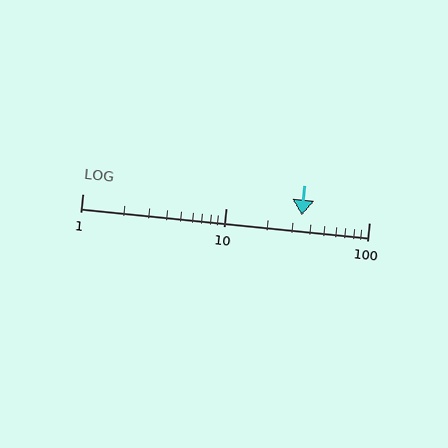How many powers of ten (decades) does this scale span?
The scale spans 2 decades, from 1 to 100.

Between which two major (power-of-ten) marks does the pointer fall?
The pointer is between 10 and 100.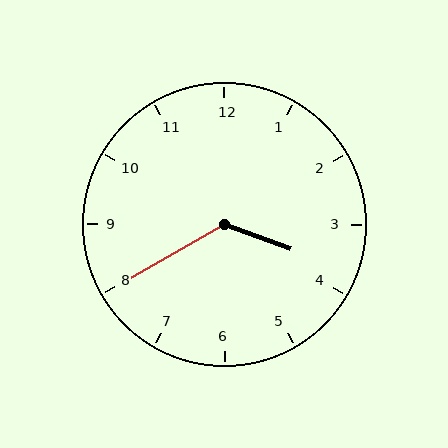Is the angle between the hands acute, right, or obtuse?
It is obtuse.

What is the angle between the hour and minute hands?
Approximately 130 degrees.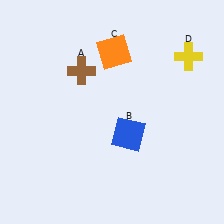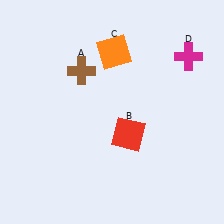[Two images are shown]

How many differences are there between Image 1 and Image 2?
There are 2 differences between the two images.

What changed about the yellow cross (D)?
In Image 1, D is yellow. In Image 2, it changed to magenta.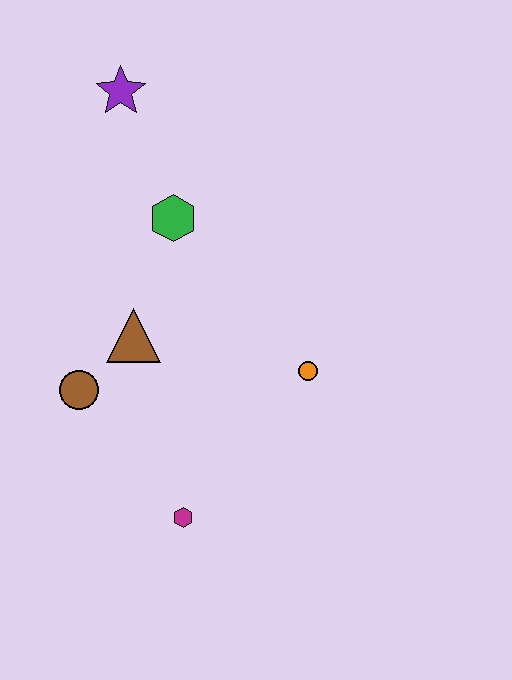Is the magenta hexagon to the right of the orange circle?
No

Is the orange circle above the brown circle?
Yes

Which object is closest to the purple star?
The green hexagon is closest to the purple star.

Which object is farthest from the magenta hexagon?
The purple star is farthest from the magenta hexagon.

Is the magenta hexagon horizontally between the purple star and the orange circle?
Yes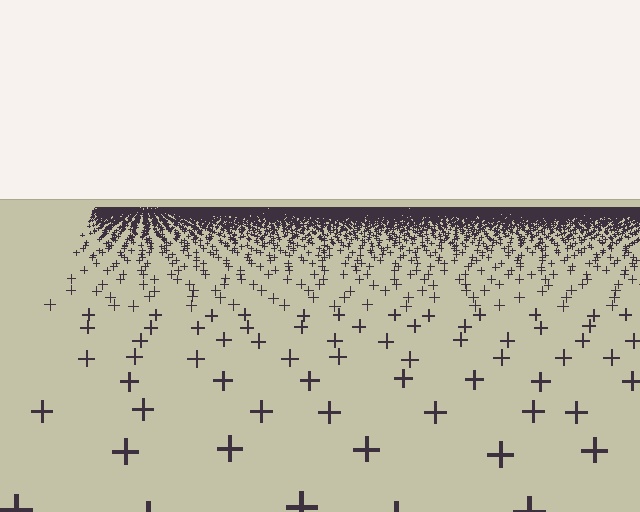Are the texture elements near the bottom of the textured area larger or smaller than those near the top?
Larger. Near the bottom, elements are closer to the viewer and appear at a bigger on-screen size.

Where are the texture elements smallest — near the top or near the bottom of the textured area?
Near the top.